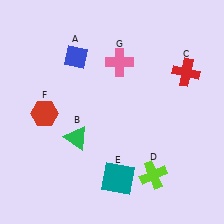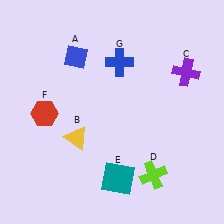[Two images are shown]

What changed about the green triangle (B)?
In Image 1, B is green. In Image 2, it changed to yellow.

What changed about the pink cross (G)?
In Image 1, G is pink. In Image 2, it changed to blue.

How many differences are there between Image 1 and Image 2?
There are 3 differences between the two images.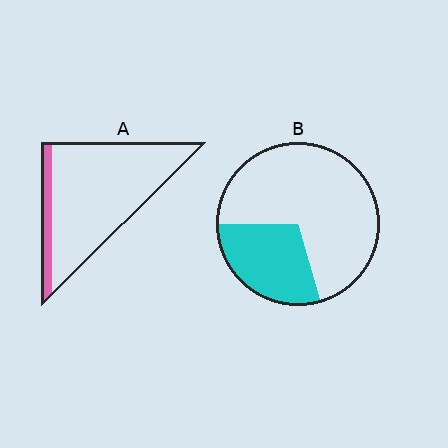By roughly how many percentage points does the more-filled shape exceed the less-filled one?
By roughly 15 percentage points (B over A).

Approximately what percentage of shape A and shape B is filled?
A is approximately 15% and B is approximately 30%.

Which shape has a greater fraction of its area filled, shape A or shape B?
Shape B.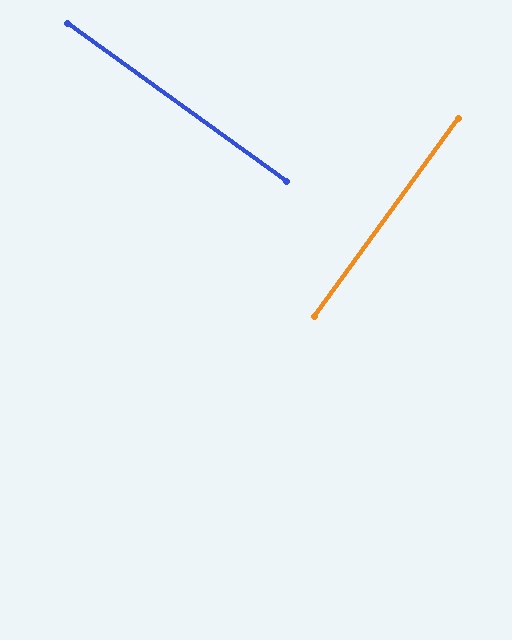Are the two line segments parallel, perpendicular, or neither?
Perpendicular — they meet at approximately 90°.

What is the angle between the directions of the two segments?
Approximately 90 degrees.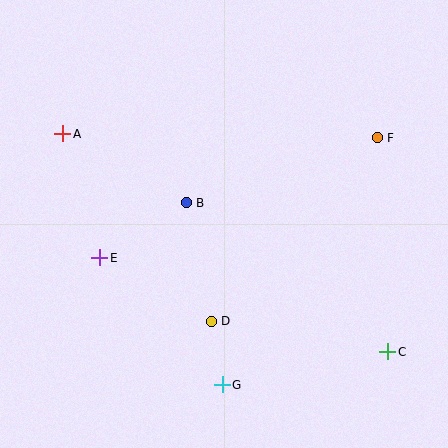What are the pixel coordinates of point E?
Point E is at (100, 258).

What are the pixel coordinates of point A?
Point A is at (63, 134).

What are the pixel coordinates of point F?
Point F is at (377, 138).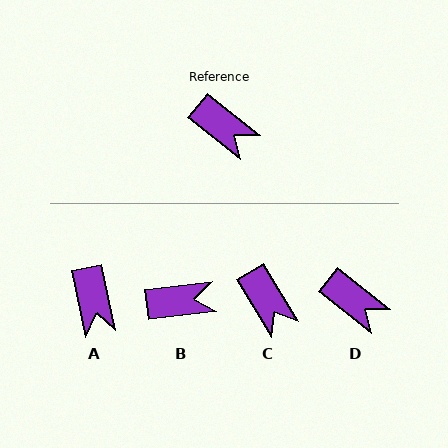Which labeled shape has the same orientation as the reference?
D.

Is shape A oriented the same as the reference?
No, it is off by about 39 degrees.